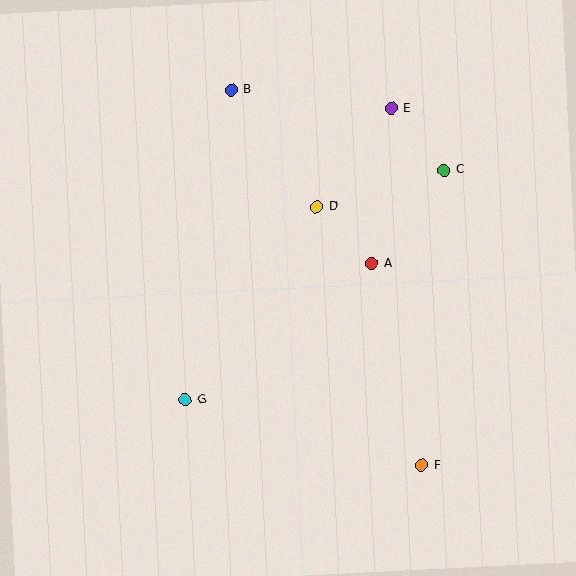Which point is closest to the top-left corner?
Point B is closest to the top-left corner.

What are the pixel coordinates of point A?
Point A is at (371, 264).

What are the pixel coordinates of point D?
Point D is at (317, 206).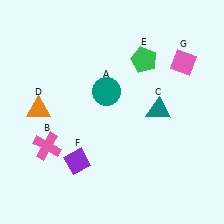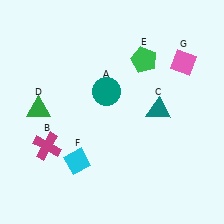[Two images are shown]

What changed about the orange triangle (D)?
In Image 1, D is orange. In Image 2, it changed to green.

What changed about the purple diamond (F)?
In Image 1, F is purple. In Image 2, it changed to cyan.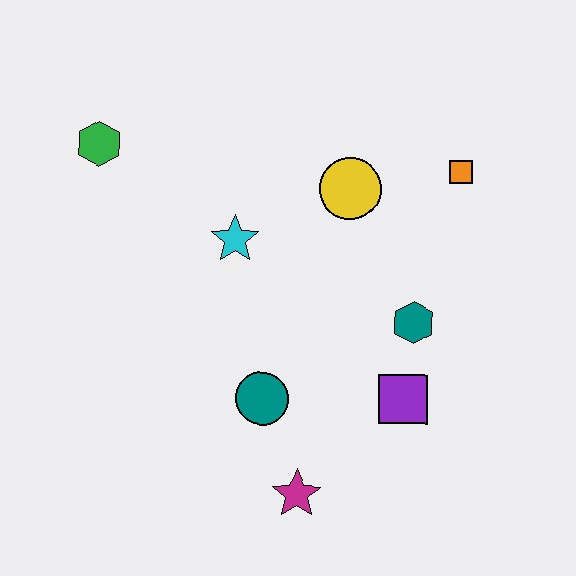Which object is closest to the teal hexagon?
The purple square is closest to the teal hexagon.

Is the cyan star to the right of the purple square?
No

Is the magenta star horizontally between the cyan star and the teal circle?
No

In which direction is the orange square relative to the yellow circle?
The orange square is to the right of the yellow circle.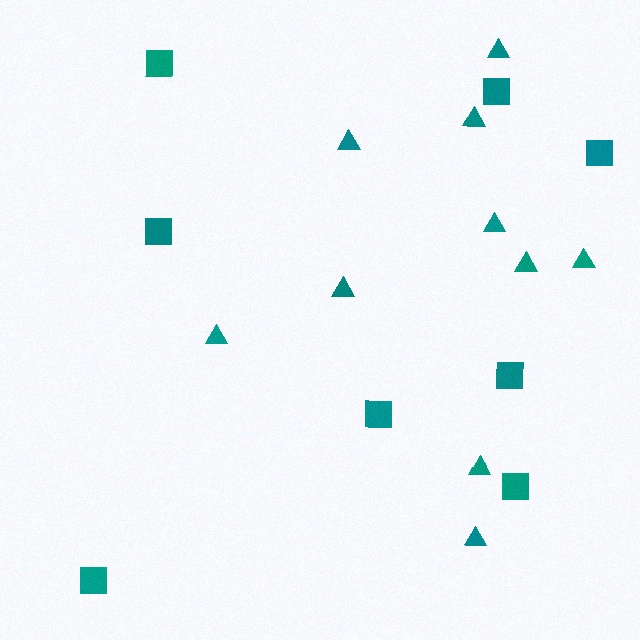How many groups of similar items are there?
There are 2 groups: one group of triangles (10) and one group of squares (8).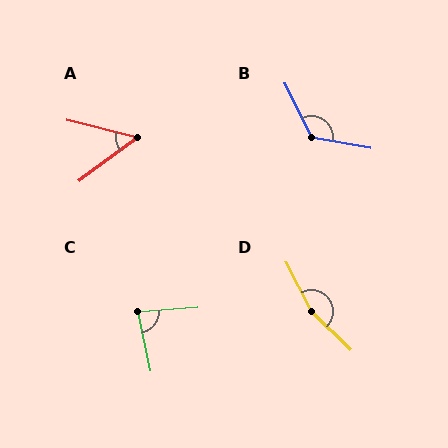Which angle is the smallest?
A, at approximately 51 degrees.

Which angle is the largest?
D, at approximately 161 degrees.